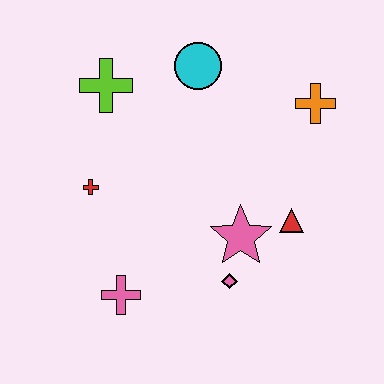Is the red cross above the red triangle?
Yes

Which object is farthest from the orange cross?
The pink cross is farthest from the orange cross.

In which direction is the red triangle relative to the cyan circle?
The red triangle is below the cyan circle.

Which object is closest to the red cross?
The lime cross is closest to the red cross.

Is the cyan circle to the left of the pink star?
Yes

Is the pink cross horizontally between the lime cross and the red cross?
No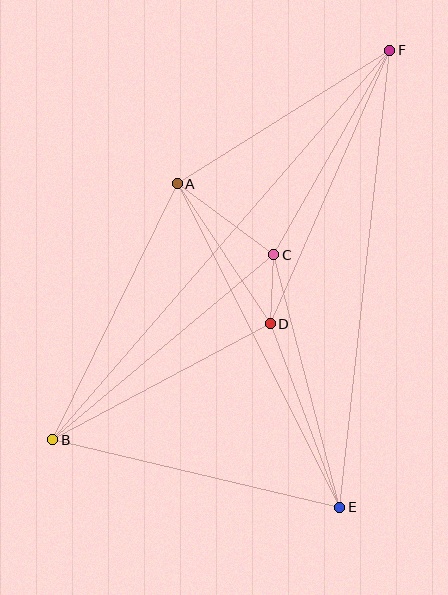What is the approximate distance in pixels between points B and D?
The distance between B and D is approximately 246 pixels.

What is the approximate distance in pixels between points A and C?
The distance between A and C is approximately 119 pixels.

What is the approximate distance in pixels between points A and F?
The distance between A and F is approximately 251 pixels.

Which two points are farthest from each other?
Points B and F are farthest from each other.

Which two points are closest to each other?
Points C and D are closest to each other.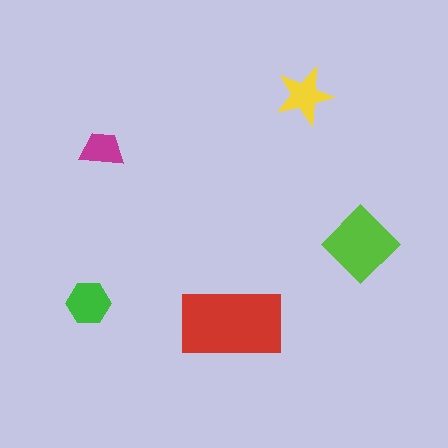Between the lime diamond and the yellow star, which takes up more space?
The lime diamond.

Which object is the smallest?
The magenta trapezoid.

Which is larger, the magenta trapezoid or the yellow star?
The yellow star.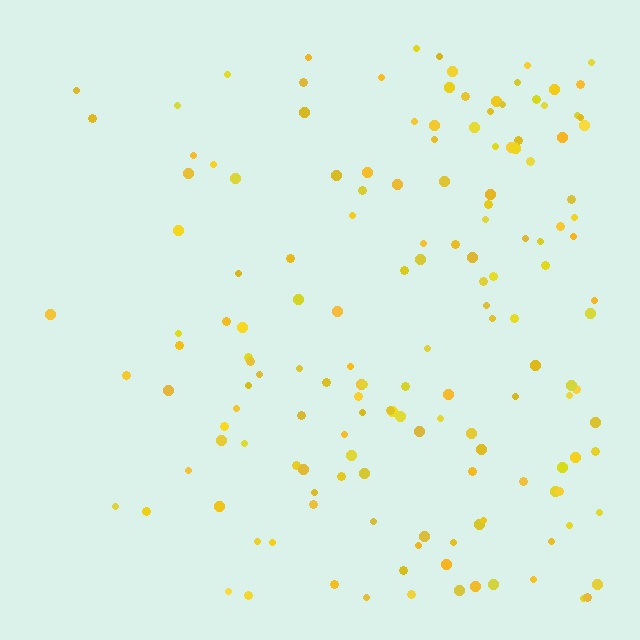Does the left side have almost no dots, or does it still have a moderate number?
Still a moderate number, just noticeably fewer than the right.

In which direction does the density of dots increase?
From left to right, with the right side densest.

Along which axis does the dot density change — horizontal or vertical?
Horizontal.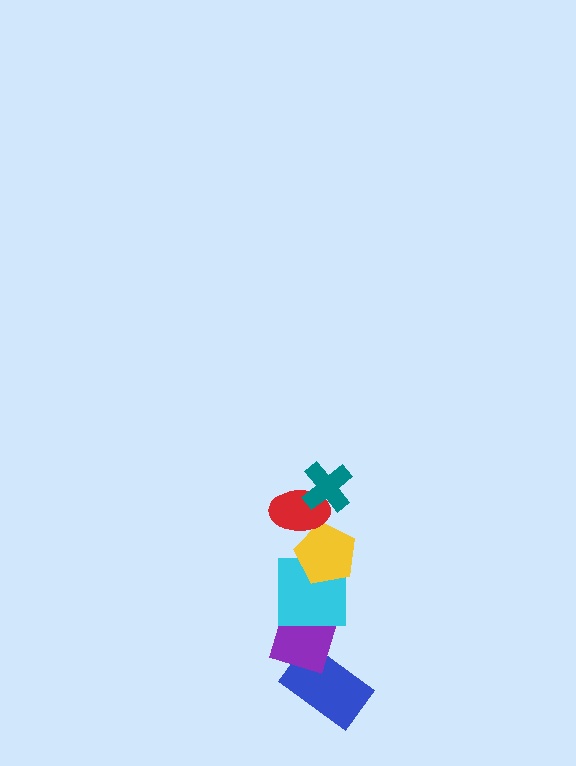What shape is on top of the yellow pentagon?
The red ellipse is on top of the yellow pentagon.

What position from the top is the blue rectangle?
The blue rectangle is 6th from the top.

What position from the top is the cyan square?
The cyan square is 4th from the top.